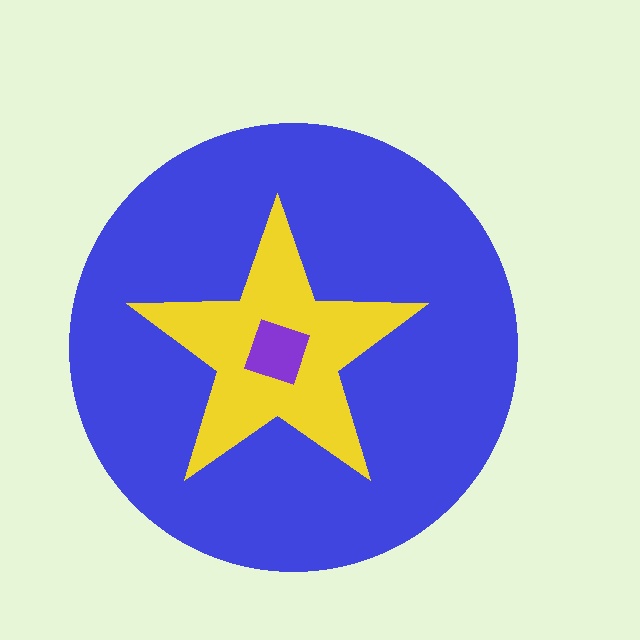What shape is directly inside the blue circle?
The yellow star.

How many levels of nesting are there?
3.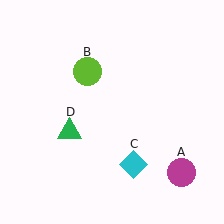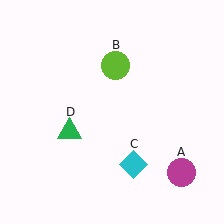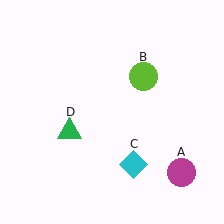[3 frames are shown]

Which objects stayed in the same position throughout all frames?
Magenta circle (object A) and cyan diamond (object C) and green triangle (object D) remained stationary.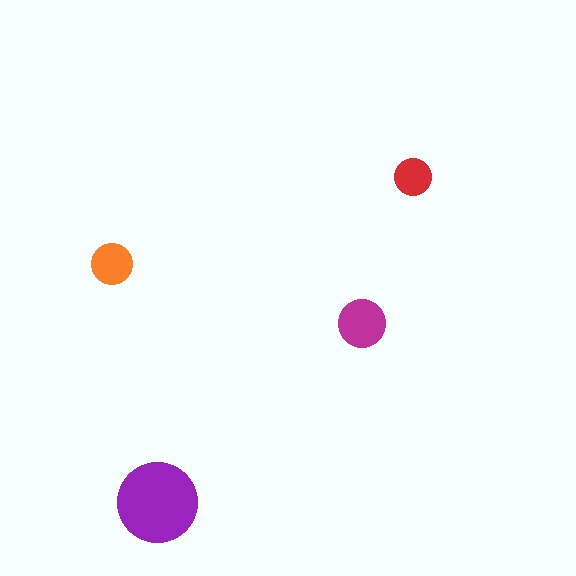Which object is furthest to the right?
The red circle is rightmost.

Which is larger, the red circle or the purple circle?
The purple one.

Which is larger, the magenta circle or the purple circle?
The purple one.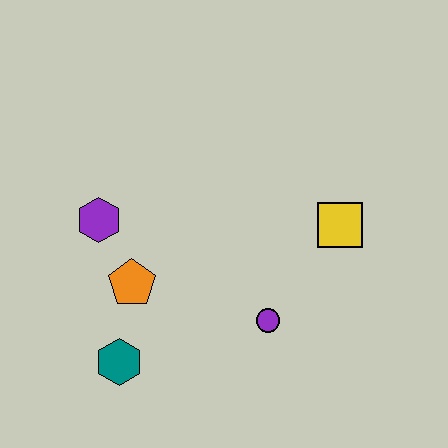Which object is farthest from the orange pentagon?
The yellow square is farthest from the orange pentagon.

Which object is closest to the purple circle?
The yellow square is closest to the purple circle.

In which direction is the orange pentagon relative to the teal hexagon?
The orange pentagon is above the teal hexagon.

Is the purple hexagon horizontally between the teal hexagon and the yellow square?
No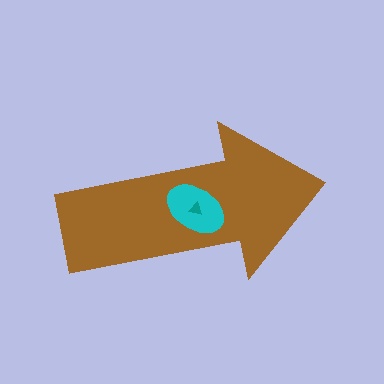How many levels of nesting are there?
3.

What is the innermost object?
The teal triangle.